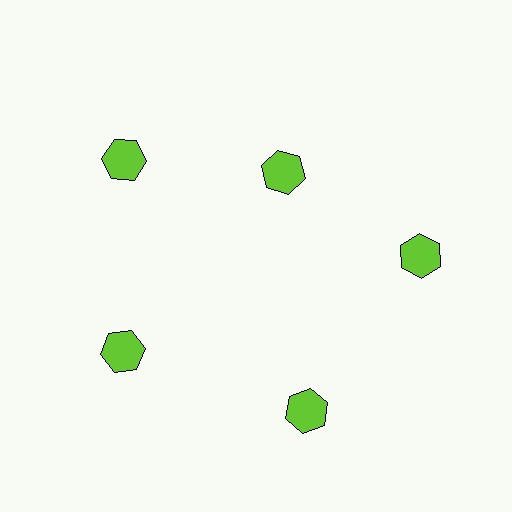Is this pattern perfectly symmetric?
No. The 5 lime hexagons are arranged in a ring, but one element near the 1 o'clock position is pulled inward toward the center, breaking the 5-fold rotational symmetry.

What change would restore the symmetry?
The symmetry would be restored by moving it outward, back onto the ring so that all 5 hexagons sit at equal angles and equal distance from the center.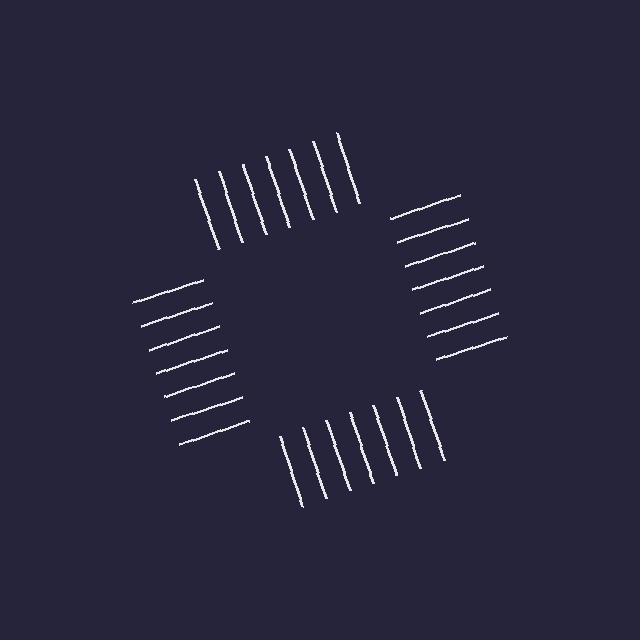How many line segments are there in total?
28 — 7 along each of the 4 edges.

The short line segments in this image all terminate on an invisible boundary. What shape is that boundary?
An illusory square — the line segments terminate on its edges but no continuous stroke is drawn.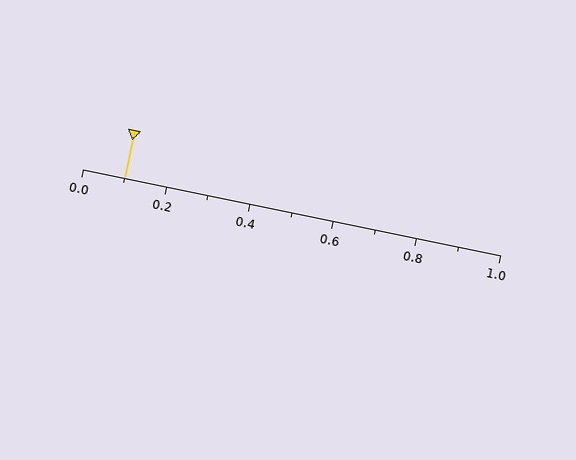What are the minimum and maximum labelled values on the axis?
The axis runs from 0.0 to 1.0.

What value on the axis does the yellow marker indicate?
The marker indicates approximately 0.1.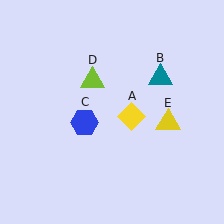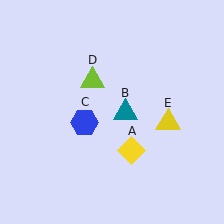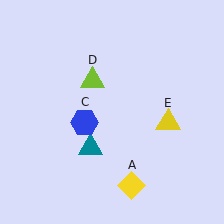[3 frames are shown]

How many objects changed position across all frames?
2 objects changed position: yellow diamond (object A), teal triangle (object B).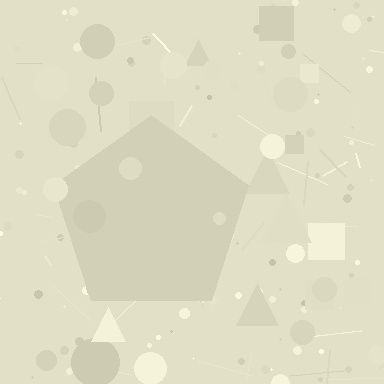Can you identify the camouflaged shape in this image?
The camouflaged shape is a pentagon.